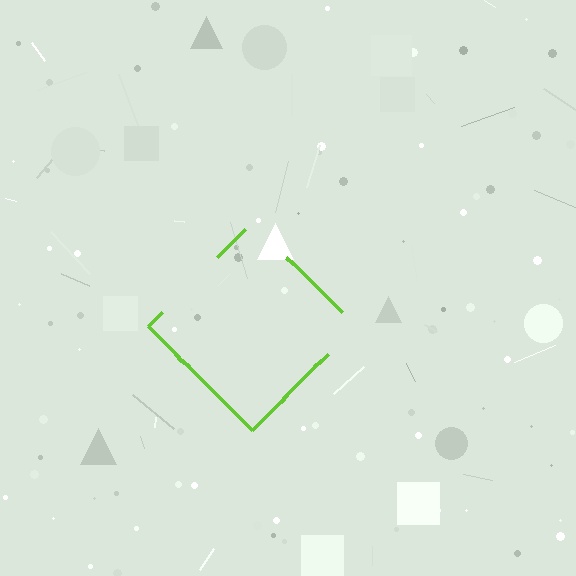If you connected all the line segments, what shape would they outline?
They would outline a diamond.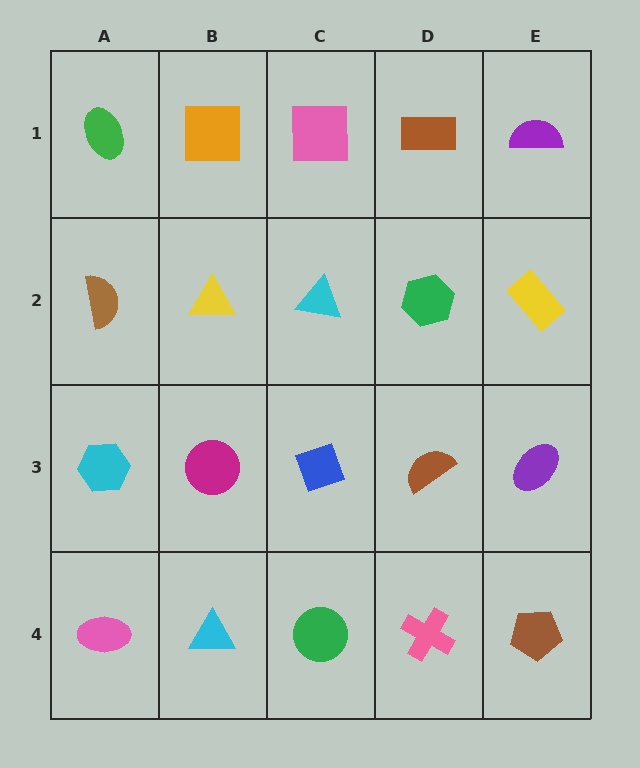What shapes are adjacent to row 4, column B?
A magenta circle (row 3, column B), a pink ellipse (row 4, column A), a green circle (row 4, column C).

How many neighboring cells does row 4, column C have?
3.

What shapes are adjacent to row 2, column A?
A green ellipse (row 1, column A), a cyan hexagon (row 3, column A), a yellow triangle (row 2, column B).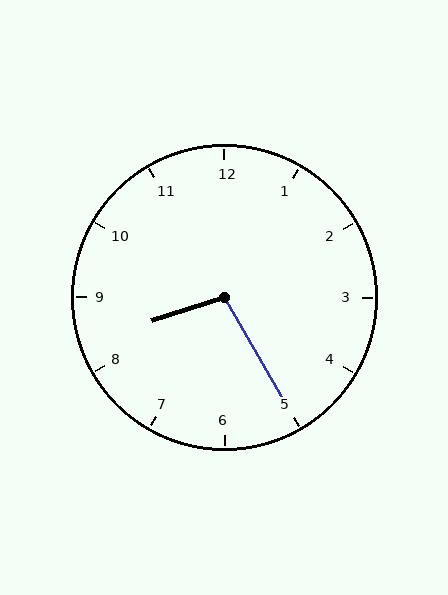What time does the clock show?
8:25.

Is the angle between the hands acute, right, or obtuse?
It is obtuse.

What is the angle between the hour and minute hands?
Approximately 102 degrees.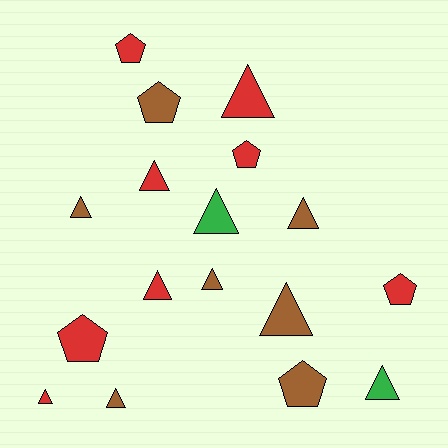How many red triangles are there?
There are 4 red triangles.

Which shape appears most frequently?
Triangle, with 11 objects.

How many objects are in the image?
There are 17 objects.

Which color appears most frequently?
Red, with 8 objects.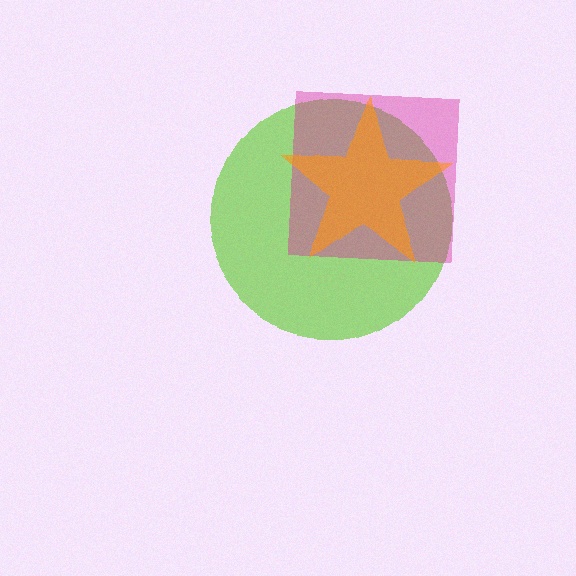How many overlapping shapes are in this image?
There are 3 overlapping shapes in the image.